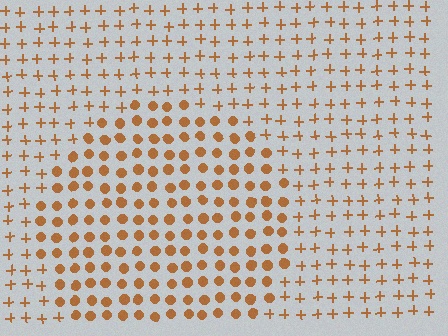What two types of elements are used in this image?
The image uses circles inside the circle region and plus signs outside it.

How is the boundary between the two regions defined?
The boundary is defined by a change in element shape: circles inside vs. plus signs outside. All elements share the same color and spacing.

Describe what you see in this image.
The image is filled with small brown elements arranged in a uniform grid. A circle-shaped region contains circles, while the surrounding area contains plus signs. The boundary is defined purely by the change in element shape.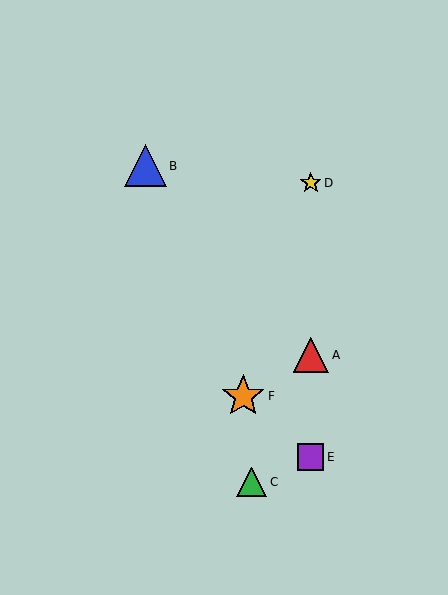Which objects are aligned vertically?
Objects A, D, E are aligned vertically.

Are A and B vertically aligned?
No, A is at x≈311 and B is at x≈145.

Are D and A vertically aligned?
Yes, both are at x≈311.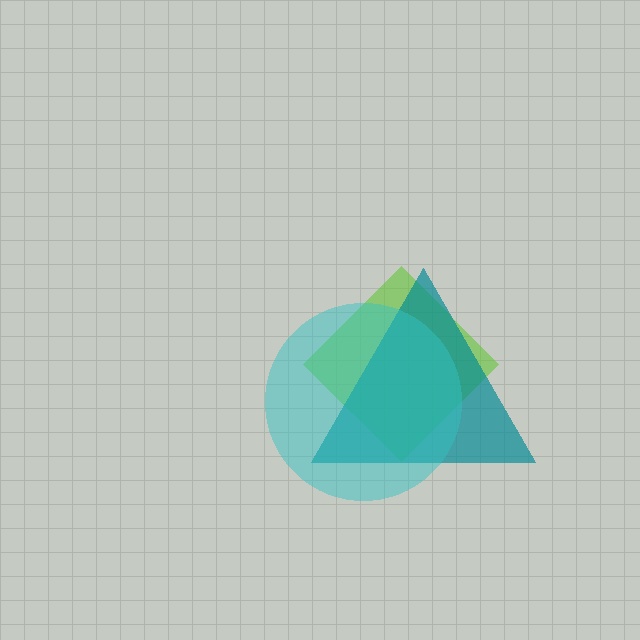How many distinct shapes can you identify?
There are 3 distinct shapes: a lime diamond, a teal triangle, a cyan circle.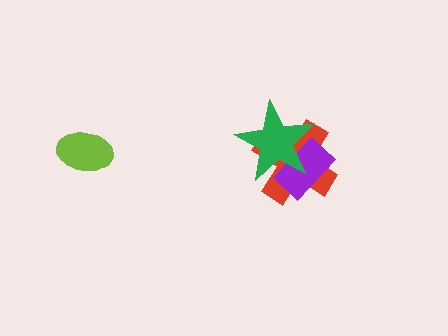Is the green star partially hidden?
No, no other shape covers it.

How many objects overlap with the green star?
2 objects overlap with the green star.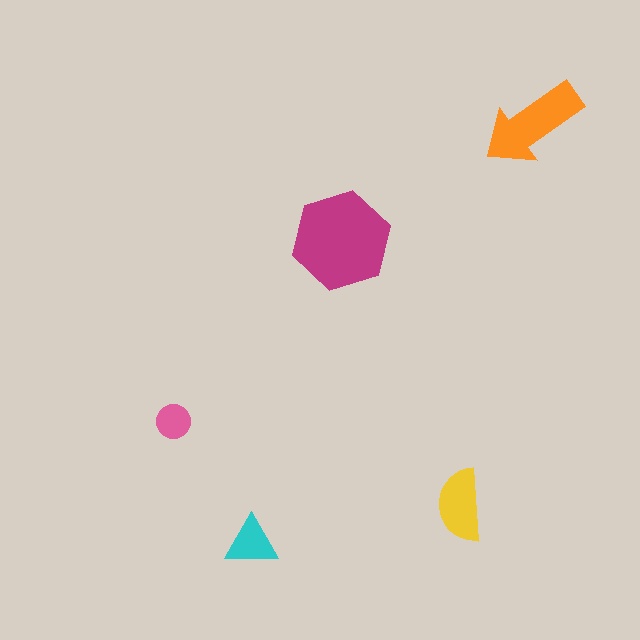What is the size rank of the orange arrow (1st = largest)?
2nd.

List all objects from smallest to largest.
The pink circle, the cyan triangle, the yellow semicircle, the orange arrow, the magenta hexagon.